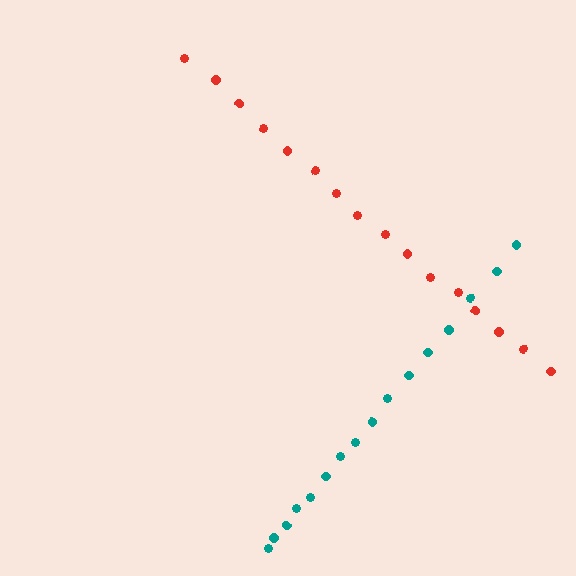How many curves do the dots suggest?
There are 2 distinct paths.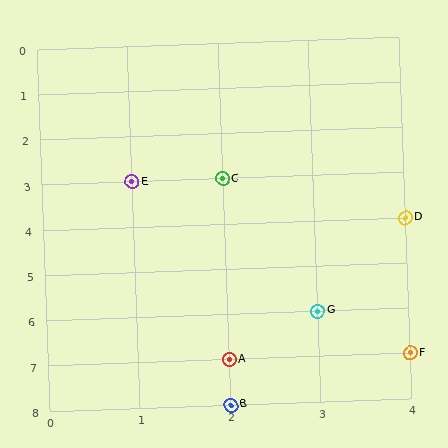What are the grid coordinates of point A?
Point A is at grid coordinates (2, 7).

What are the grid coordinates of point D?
Point D is at grid coordinates (4, 4).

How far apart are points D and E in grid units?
Points D and E are 3 columns and 1 row apart (about 3.2 grid units diagonally).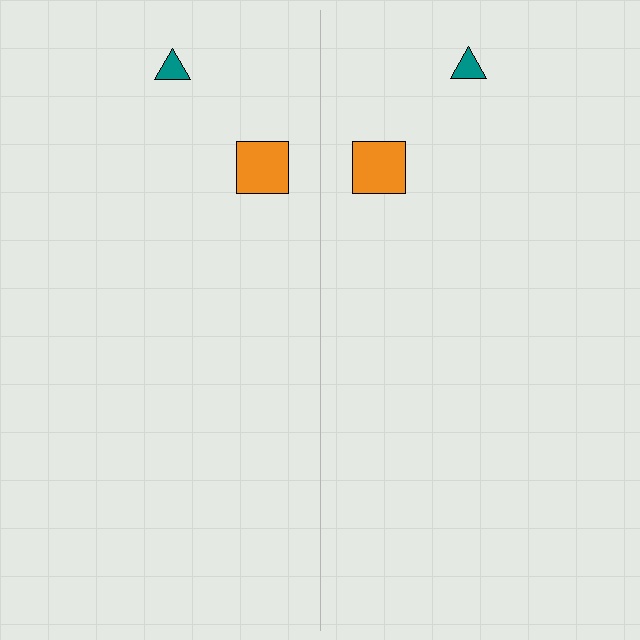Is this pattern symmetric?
Yes, this pattern has bilateral (reflection) symmetry.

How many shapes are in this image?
There are 4 shapes in this image.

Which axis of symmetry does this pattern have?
The pattern has a vertical axis of symmetry running through the center of the image.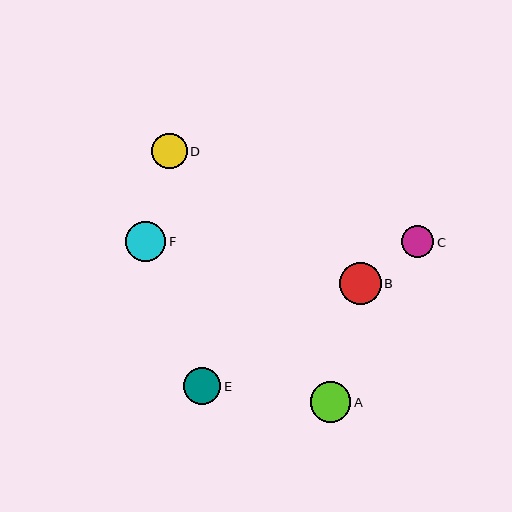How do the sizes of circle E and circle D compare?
Circle E and circle D are approximately the same size.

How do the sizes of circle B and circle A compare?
Circle B and circle A are approximately the same size.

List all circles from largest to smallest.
From largest to smallest: B, A, F, E, D, C.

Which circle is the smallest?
Circle C is the smallest with a size of approximately 32 pixels.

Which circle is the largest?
Circle B is the largest with a size of approximately 42 pixels.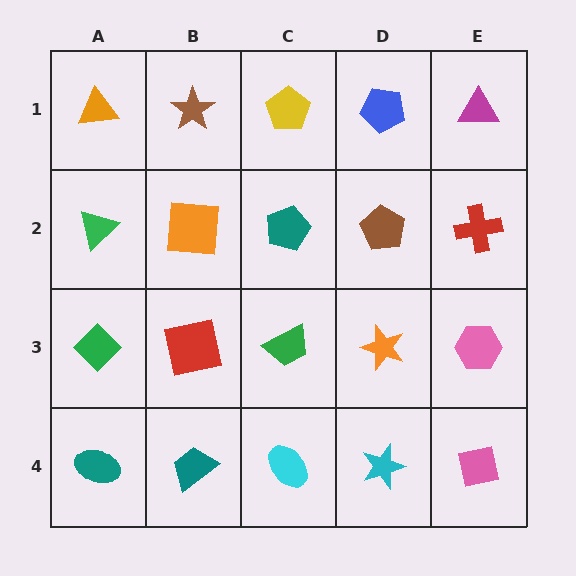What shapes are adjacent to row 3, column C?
A teal pentagon (row 2, column C), a cyan ellipse (row 4, column C), a red square (row 3, column B), an orange star (row 3, column D).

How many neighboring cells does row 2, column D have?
4.